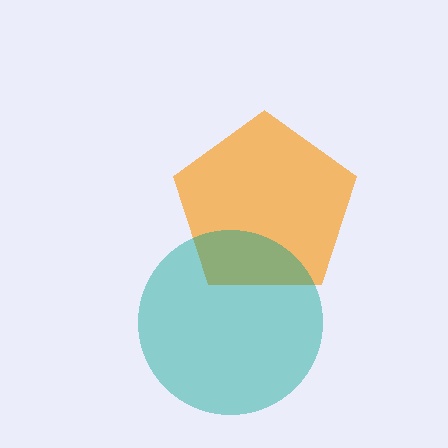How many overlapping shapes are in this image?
There are 2 overlapping shapes in the image.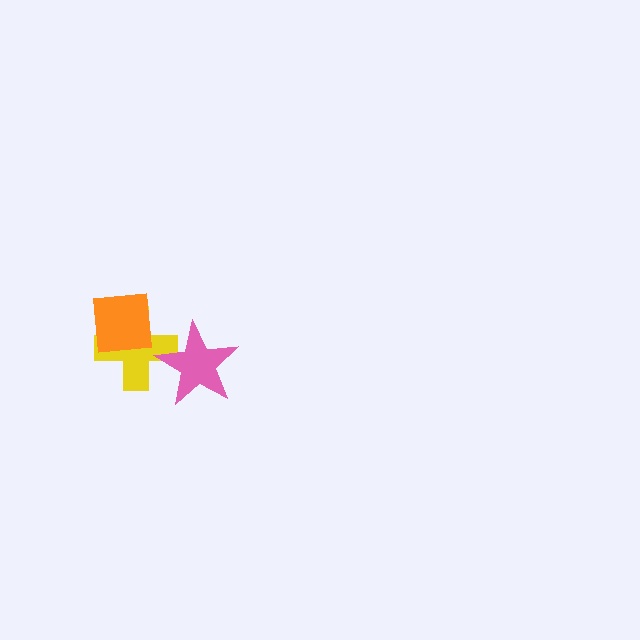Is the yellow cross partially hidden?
Yes, it is partially covered by another shape.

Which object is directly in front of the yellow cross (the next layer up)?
The orange square is directly in front of the yellow cross.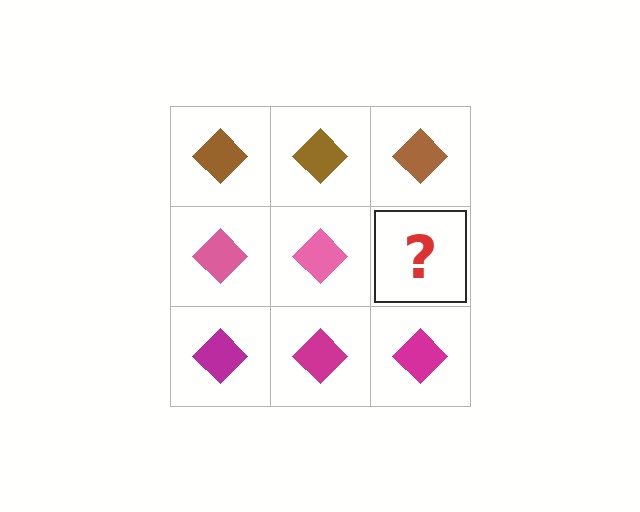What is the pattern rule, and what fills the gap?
The rule is that each row has a consistent color. The gap should be filled with a pink diamond.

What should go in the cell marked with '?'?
The missing cell should contain a pink diamond.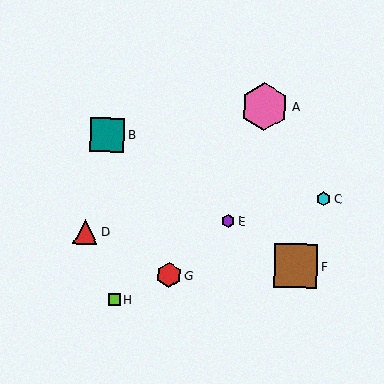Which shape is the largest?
The pink hexagon (labeled A) is the largest.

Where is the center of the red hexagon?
The center of the red hexagon is at (169, 275).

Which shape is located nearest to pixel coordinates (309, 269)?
The brown square (labeled F) at (296, 266) is nearest to that location.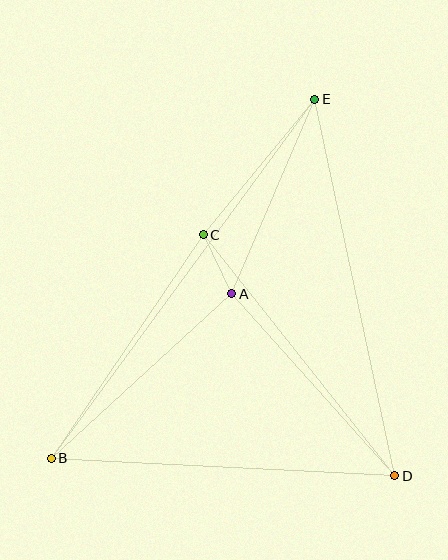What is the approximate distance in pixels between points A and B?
The distance between A and B is approximately 244 pixels.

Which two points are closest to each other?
Points A and C are closest to each other.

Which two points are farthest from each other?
Points B and E are farthest from each other.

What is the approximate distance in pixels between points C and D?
The distance between C and D is approximately 308 pixels.